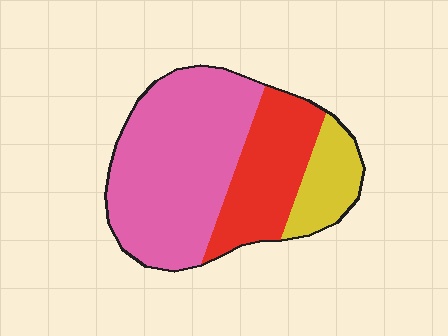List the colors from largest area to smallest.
From largest to smallest: pink, red, yellow.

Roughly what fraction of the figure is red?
Red covers 28% of the figure.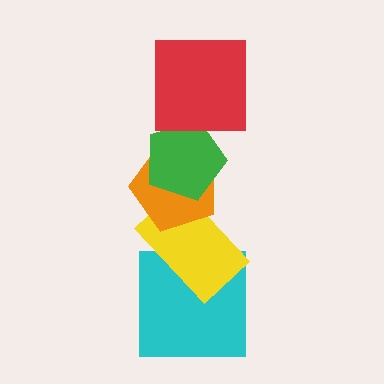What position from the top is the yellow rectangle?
The yellow rectangle is 4th from the top.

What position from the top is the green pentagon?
The green pentagon is 2nd from the top.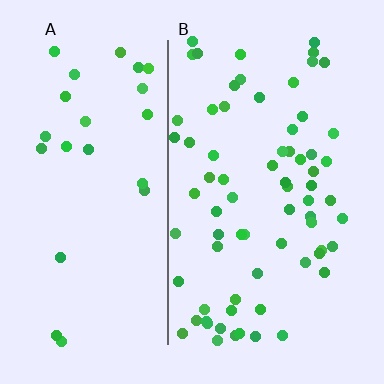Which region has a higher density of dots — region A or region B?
B (the right).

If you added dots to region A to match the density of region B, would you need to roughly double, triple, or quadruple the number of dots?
Approximately triple.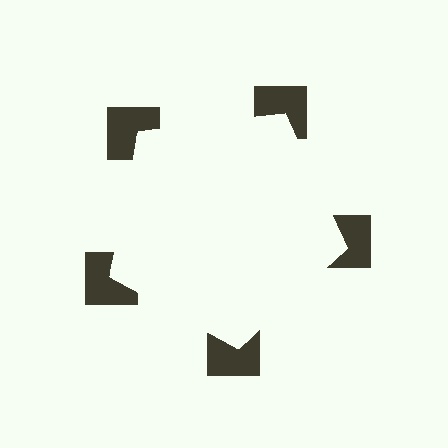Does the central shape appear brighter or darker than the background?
It typically appears slightly brighter than the background, even though no actual brightness change is drawn.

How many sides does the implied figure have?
5 sides.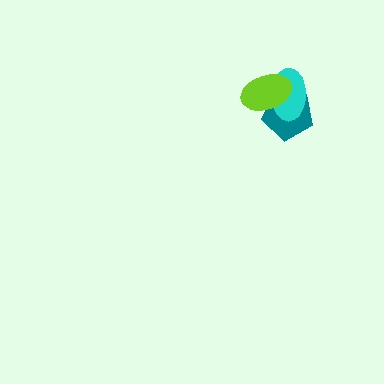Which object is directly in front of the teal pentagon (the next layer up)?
The cyan ellipse is directly in front of the teal pentagon.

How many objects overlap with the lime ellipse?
2 objects overlap with the lime ellipse.